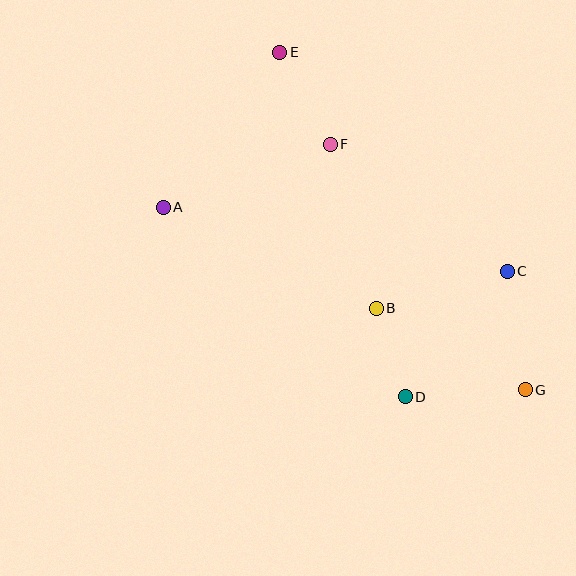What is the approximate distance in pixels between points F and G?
The distance between F and G is approximately 314 pixels.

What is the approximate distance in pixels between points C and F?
The distance between C and F is approximately 218 pixels.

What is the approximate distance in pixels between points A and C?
The distance between A and C is approximately 350 pixels.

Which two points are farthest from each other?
Points E and G are farthest from each other.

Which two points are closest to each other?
Points B and D are closest to each other.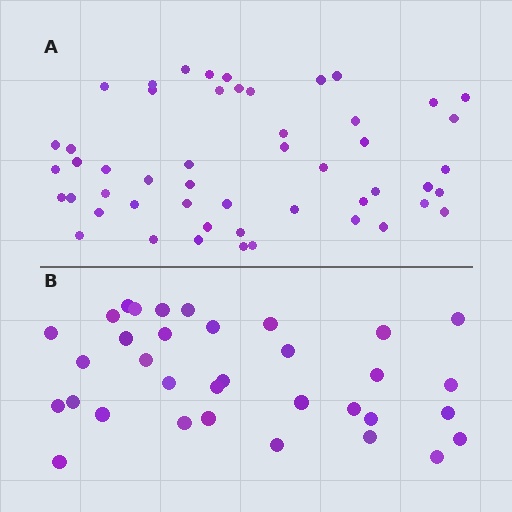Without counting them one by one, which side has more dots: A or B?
Region A (the top region) has more dots.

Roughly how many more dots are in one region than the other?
Region A has approximately 15 more dots than region B.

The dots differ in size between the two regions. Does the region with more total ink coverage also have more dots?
No. Region B has more total ink coverage because its dots are larger, but region A actually contains more individual dots. Total area can be misleading — the number of items is what matters here.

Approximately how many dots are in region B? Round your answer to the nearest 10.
About 30 dots. (The exact count is 34, which rounds to 30.)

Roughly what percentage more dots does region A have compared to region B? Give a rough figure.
About 50% more.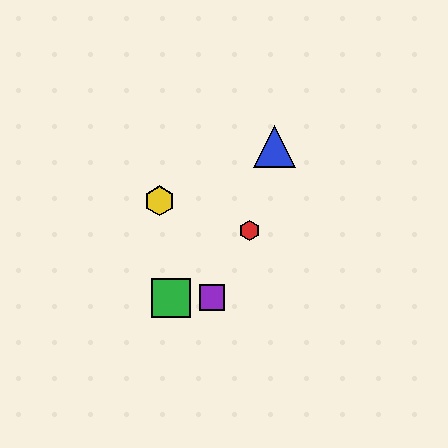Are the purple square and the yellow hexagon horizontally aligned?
No, the purple square is at y≈298 and the yellow hexagon is at y≈201.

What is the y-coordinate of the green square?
The green square is at y≈298.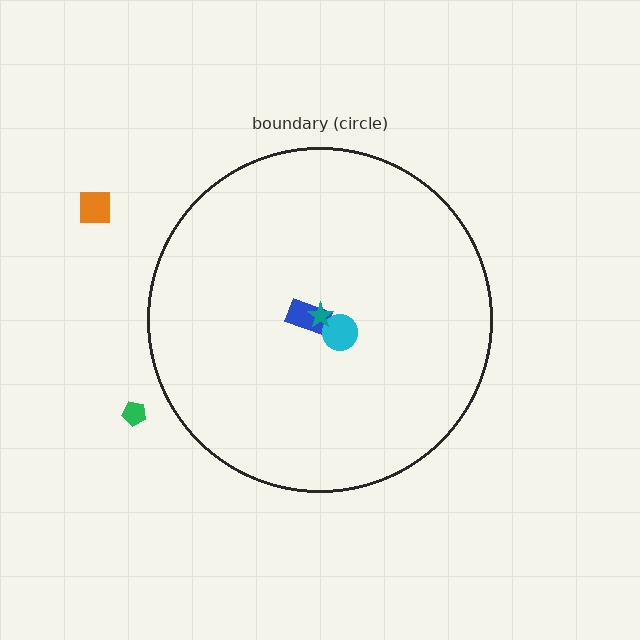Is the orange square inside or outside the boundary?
Outside.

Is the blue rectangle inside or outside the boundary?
Inside.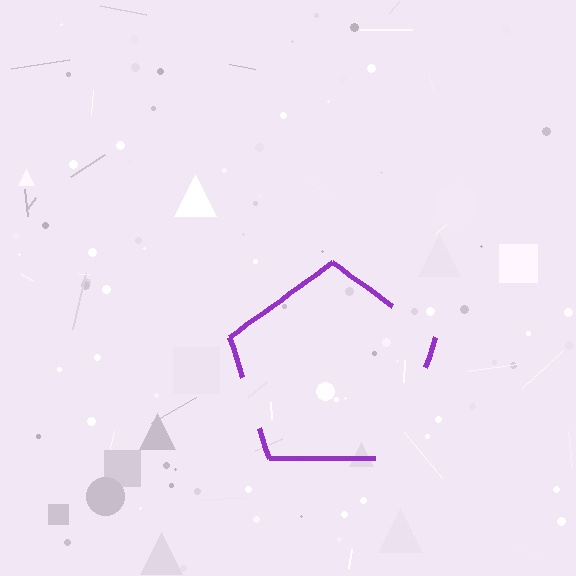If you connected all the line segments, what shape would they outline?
They would outline a pentagon.